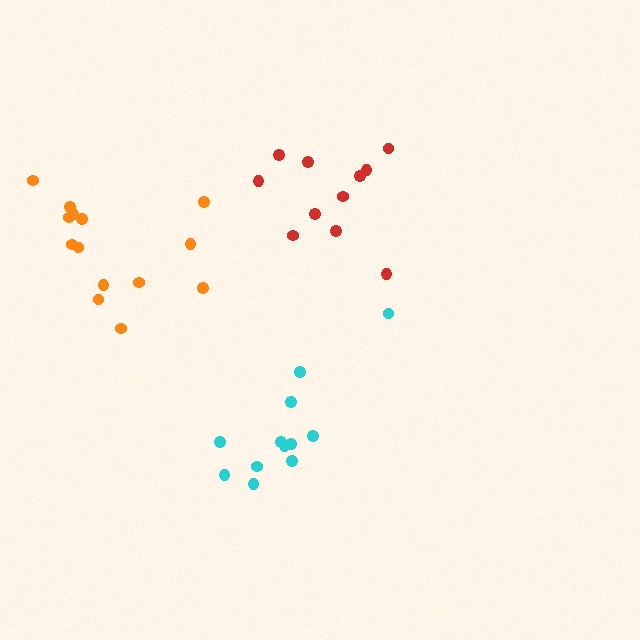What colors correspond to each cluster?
The clusters are colored: cyan, orange, red.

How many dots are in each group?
Group 1: 12 dots, Group 2: 14 dots, Group 3: 11 dots (37 total).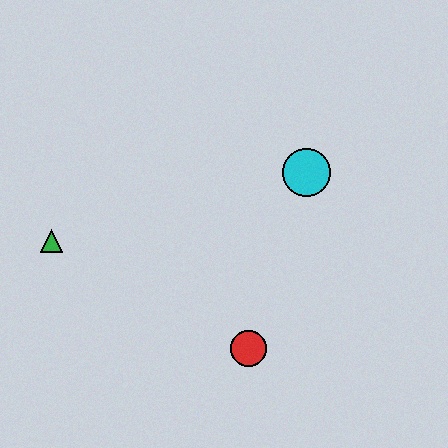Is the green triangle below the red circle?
No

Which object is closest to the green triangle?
The red circle is closest to the green triangle.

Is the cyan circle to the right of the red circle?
Yes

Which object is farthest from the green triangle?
The cyan circle is farthest from the green triangle.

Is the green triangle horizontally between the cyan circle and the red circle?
No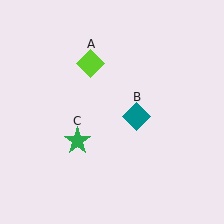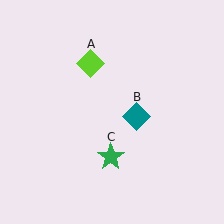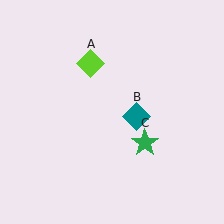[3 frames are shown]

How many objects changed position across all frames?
1 object changed position: green star (object C).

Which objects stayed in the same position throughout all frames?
Lime diamond (object A) and teal diamond (object B) remained stationary.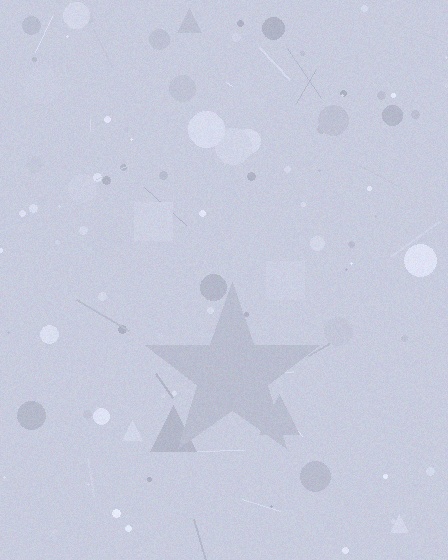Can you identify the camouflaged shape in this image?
The camouflaged shape is a star.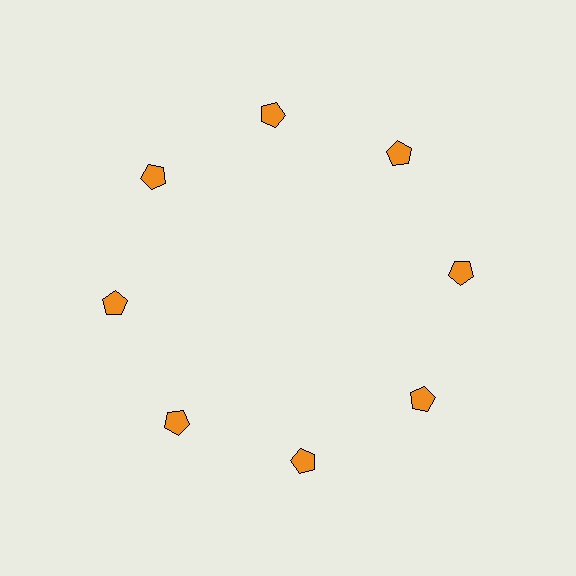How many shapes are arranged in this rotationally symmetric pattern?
There are 8 shapes, arranged in 8 groups of 1.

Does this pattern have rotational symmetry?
Yes, this pattern has 8-fold rotational symmetry. It looks the same after rotating 45 degrees around the center.